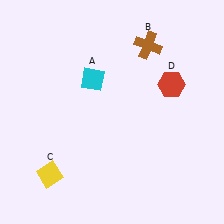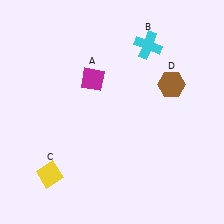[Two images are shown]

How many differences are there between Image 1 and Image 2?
There are 3 differences between the two images.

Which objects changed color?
A changed from cyan to magenta. B changed from brown to cyan. D changed from red to brown.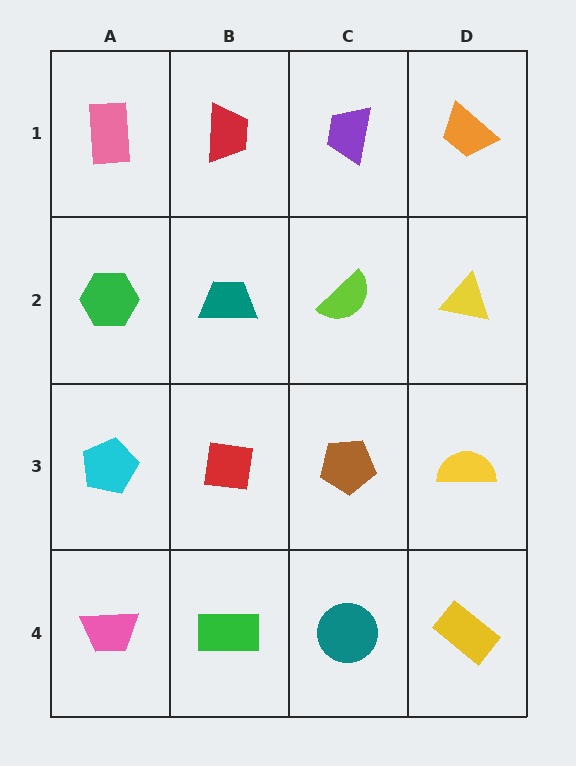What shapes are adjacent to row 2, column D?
An orange trapezoid (row 1, column D), a yellow semicircle (row 3, column D), a lime semicircle (row 2, column C).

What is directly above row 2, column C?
A purple trapezoid.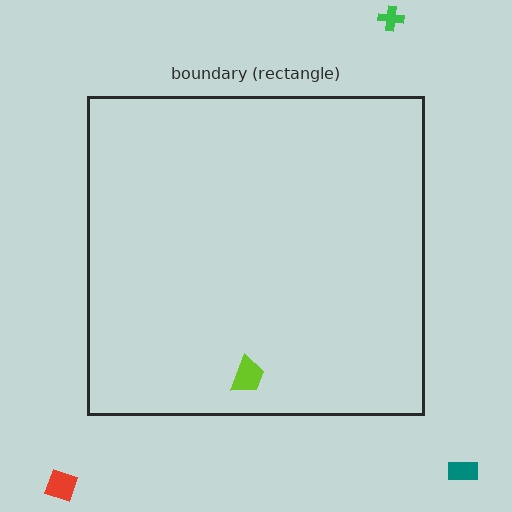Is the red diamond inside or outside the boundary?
Outside.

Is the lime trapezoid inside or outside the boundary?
Inside.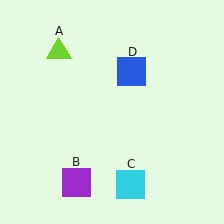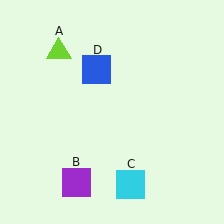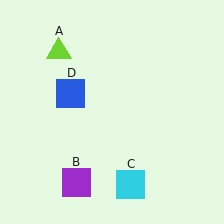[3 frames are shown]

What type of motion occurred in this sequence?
The blue square (object D) rotated counterclockwise around the center of the scene.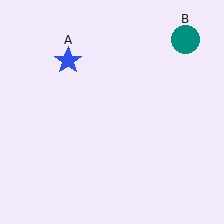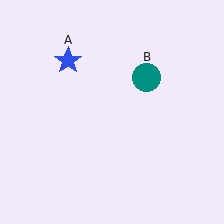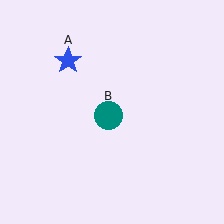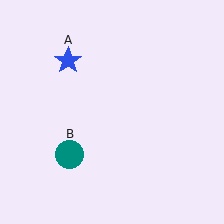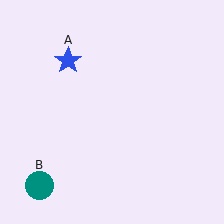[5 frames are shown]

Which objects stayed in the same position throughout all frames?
Blue star (object A) remained stationary.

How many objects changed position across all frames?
1 object changed position: teal circle (object B).